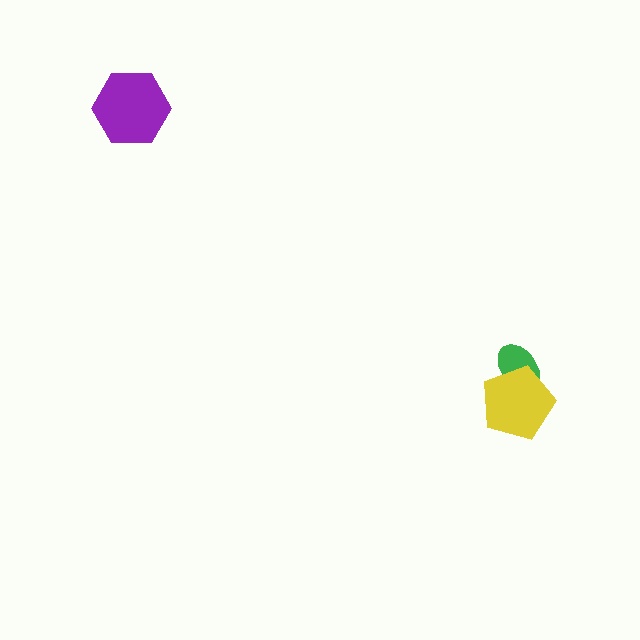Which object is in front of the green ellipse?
The yellow pentagon is in front of the green ellipse.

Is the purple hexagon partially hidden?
No, no other shape covers it.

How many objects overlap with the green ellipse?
1 object overlaps with the green ellipse.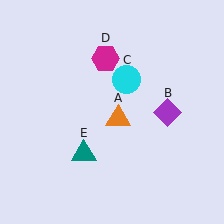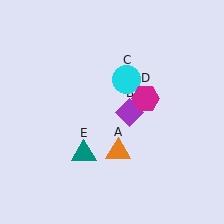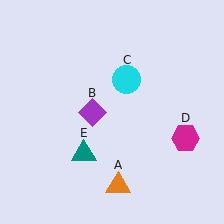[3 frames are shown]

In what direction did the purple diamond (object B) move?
The purple diamond (object B) moved left.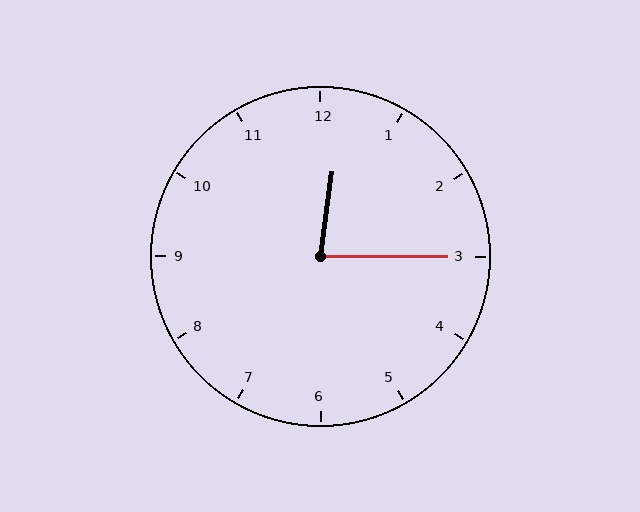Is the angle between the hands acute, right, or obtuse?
It is acute.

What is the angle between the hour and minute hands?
Approximately 82 degrees.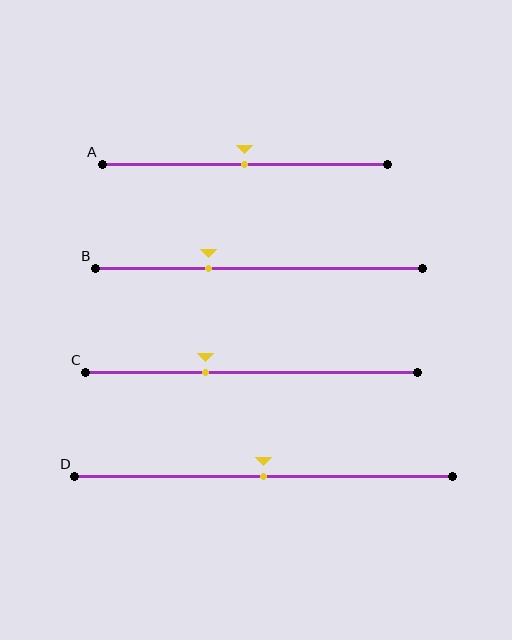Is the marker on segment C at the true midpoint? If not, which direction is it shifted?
No, the marker on segment C is shifted to the left by about 14% of the segment length.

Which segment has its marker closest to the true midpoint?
Segment A has its marker closest to the true midpoint.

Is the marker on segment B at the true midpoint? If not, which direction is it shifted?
No, the marker on segment B is shifted to the left by about 16% of the segment length.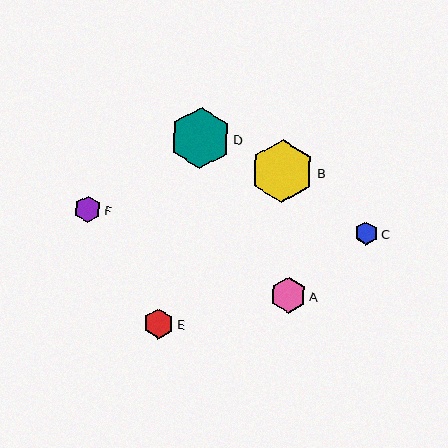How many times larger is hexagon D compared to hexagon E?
Hexagon D is approximately 2.0 times the size of hexagon E.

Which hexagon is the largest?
Hexagon B is the largest with a size of approximately 63 pixels.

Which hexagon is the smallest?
Hexagon C is the smallest with a size of approximately 23 pixels.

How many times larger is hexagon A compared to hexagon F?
Hexagon A is approximately 1.4 times the size of hexagon F.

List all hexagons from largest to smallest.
From largest to smallest: B, D, A, E, F, C.